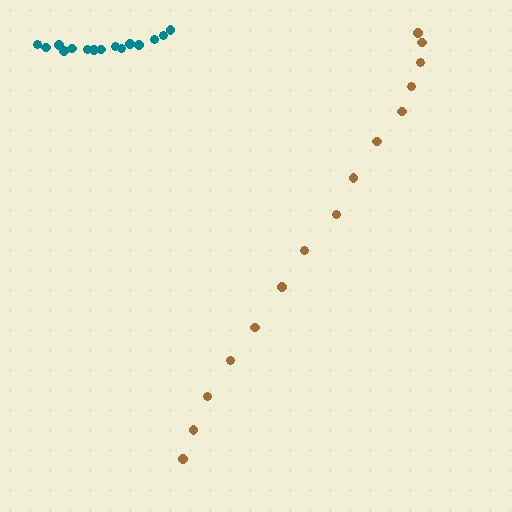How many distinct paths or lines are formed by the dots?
There are 2 distinct paths.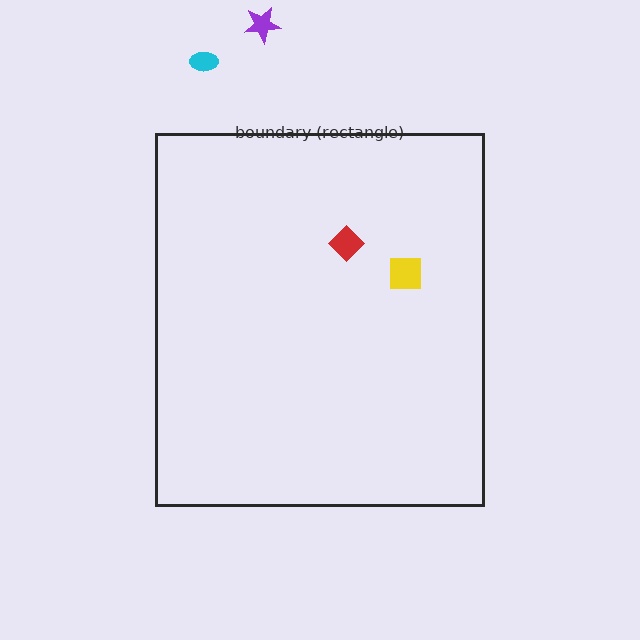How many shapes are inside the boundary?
2 inside, 2 outside.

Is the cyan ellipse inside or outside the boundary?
Outside.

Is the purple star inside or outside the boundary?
Outside.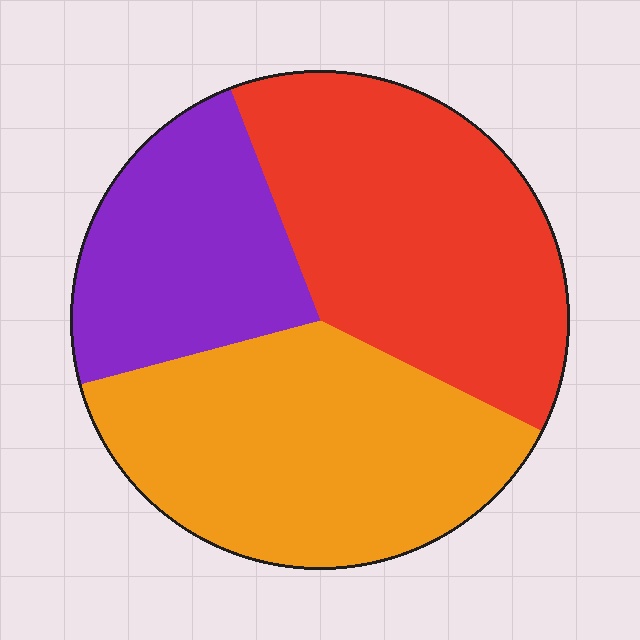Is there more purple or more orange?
Orange.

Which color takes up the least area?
Purple, at roughly 25%.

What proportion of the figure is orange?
Orange covers about 40% of the figure.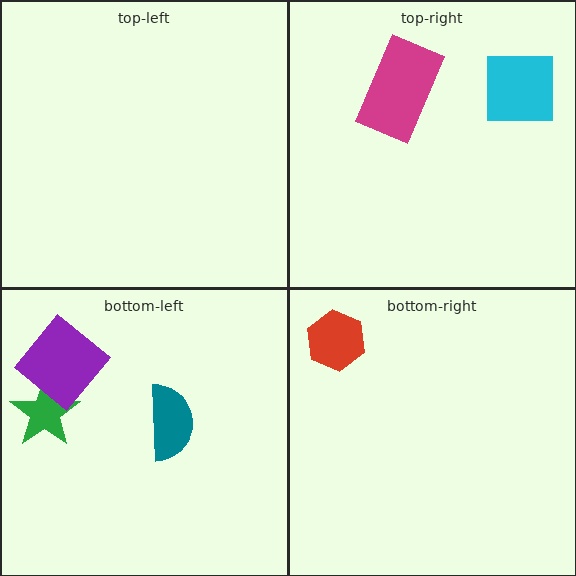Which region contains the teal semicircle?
The bottom-left region.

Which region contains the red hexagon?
The bottom-right region.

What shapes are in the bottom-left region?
The teal semicircle, the green star, the purple diamond.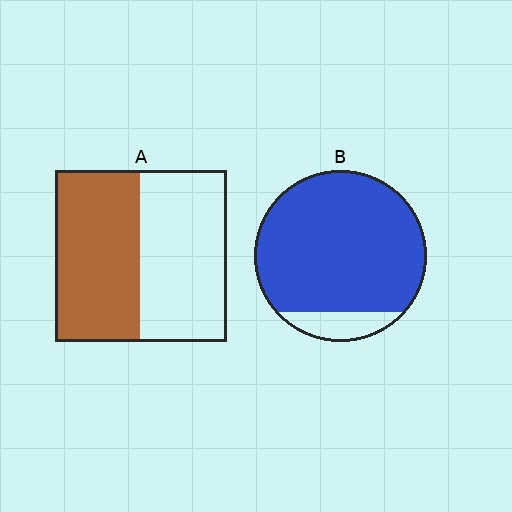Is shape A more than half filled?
Roughly half.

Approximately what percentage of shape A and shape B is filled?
A is approximately 50% and B is approximately 90%.